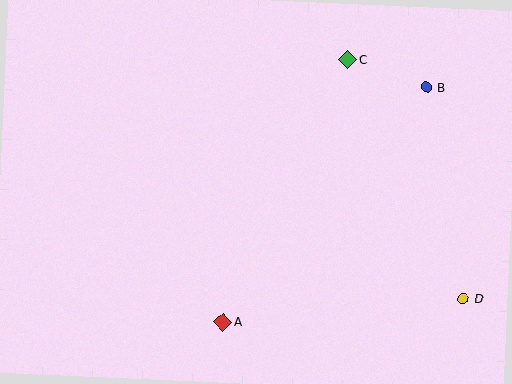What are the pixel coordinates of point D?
Point D is at (463, 298).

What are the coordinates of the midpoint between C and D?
The midpoint between C and D is at (406, 179).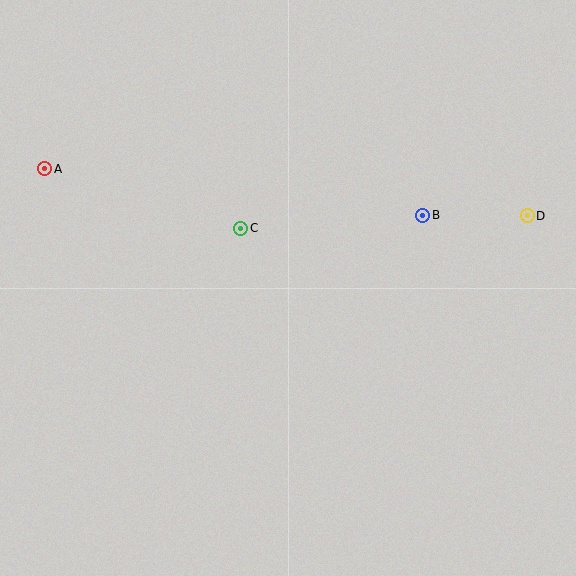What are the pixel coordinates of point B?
Point B is at (423, 215).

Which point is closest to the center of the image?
Point C at (241, 228) is closest to the center.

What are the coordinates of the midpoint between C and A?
The midpoint between C and A is at (143, 199).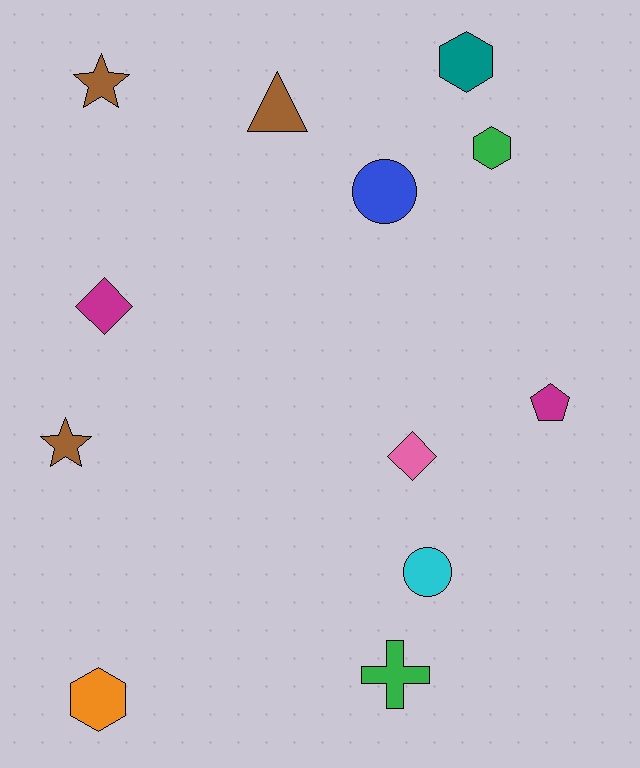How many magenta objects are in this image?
There are 2 magenta objects.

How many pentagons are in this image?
There is 1 pentagon.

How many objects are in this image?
There are 12 objects.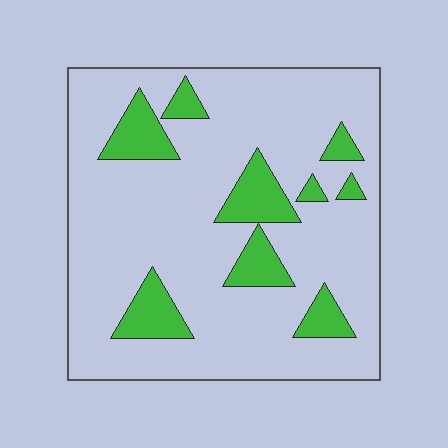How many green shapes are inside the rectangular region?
9.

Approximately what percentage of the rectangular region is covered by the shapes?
Approximately 15%.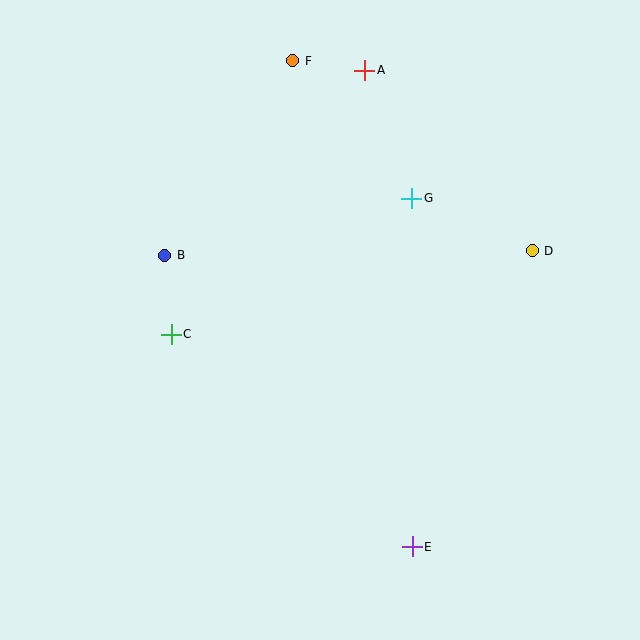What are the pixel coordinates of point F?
Point F is at (293, 61).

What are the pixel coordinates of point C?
Point C is at (171, 334).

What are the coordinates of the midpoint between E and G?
The midpoint between E and G is at (412, 373).